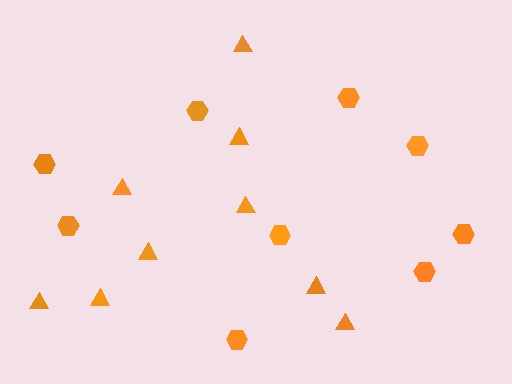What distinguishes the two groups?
There are 2 groups: one group of triangles (9) and one group of hexagons (9).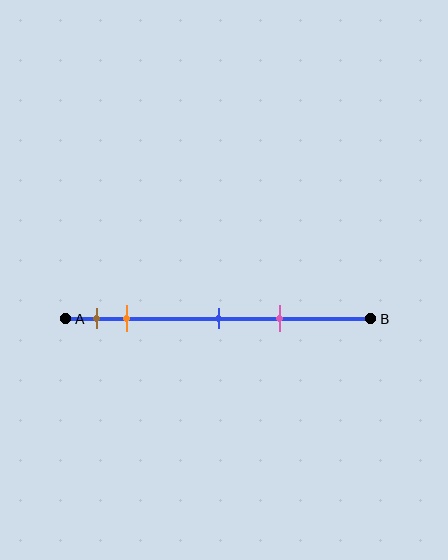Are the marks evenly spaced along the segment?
No, the marks are not evenly spaced.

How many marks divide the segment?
There are 4 marks dividing the segment.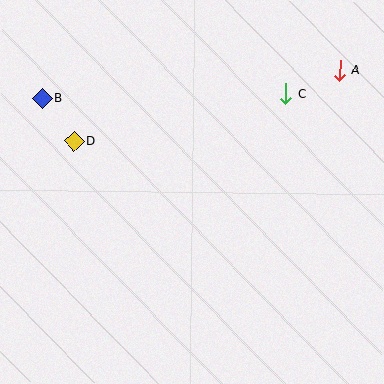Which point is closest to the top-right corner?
Point A is closest to the top-right corner.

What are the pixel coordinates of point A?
Point A is at (340, 70).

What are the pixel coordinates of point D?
Point D is at (74, 141).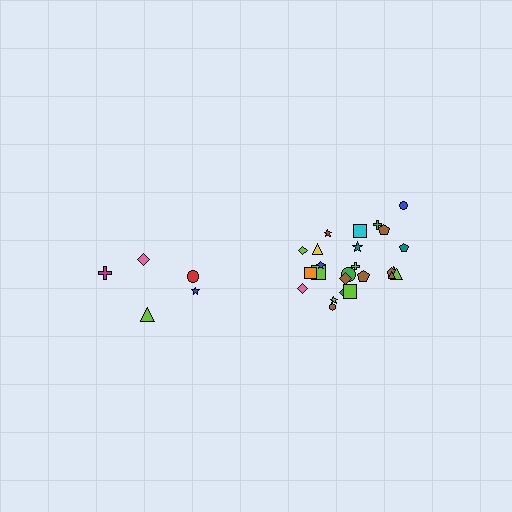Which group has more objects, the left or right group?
The right group.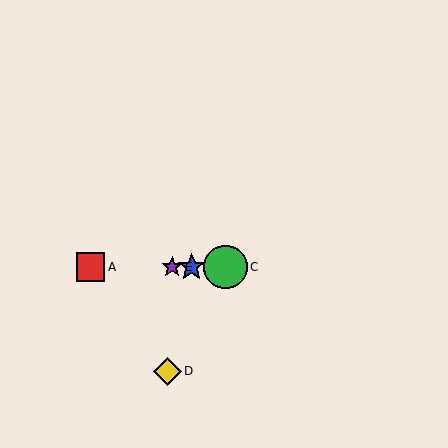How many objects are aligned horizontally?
4 objects (A, B, C, E) are aligned horizontally.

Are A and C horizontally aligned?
Yes, both are at y≈267.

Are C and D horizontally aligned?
No, C is at y≈267 and D is at y≈371.